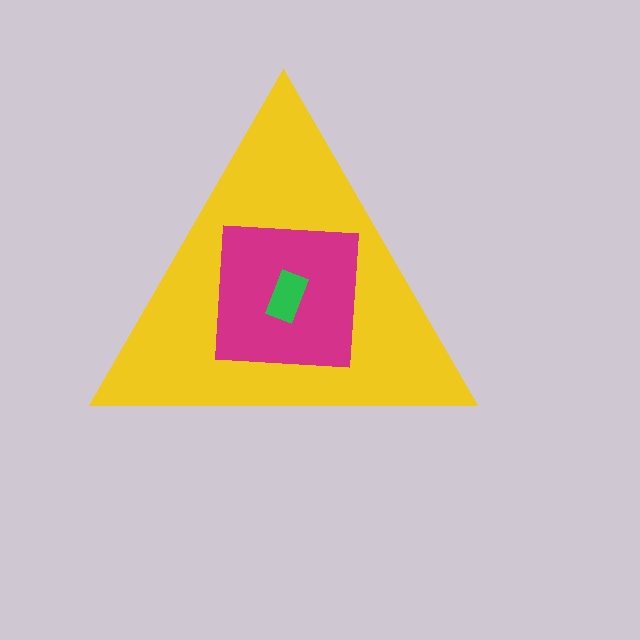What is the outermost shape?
The yellow triangle.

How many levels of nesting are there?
3.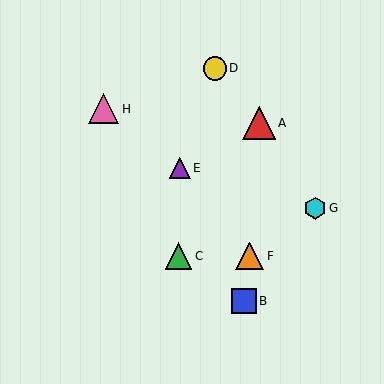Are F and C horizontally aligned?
Yes, both are at y≈256.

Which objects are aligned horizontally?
Objects C, F are aligned horizontally.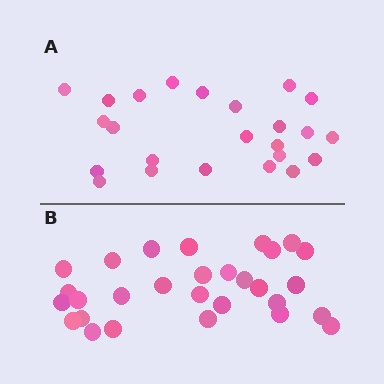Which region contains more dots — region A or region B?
Region B (the bottom region) has more dots.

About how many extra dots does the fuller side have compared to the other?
Region B has about 5 more dots than region A.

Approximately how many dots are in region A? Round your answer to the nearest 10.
About 20 dots. (The exact count is 24, which rounds to 20.)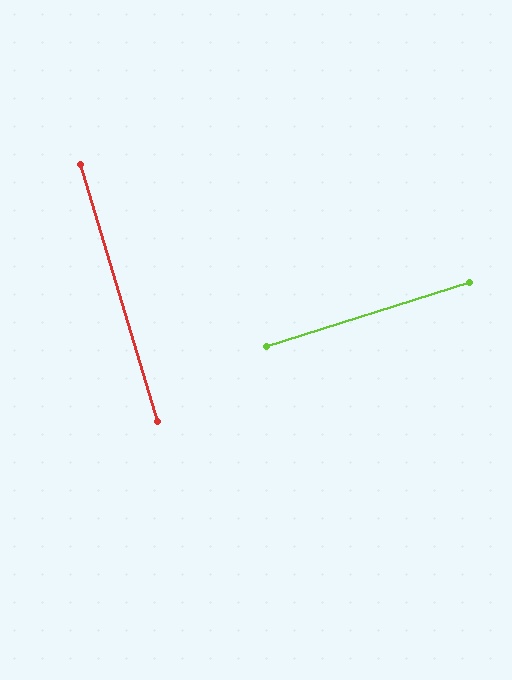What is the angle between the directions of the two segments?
Approximately 89 degrees.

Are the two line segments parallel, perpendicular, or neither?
Perpendicular — they meet at approximately 89°.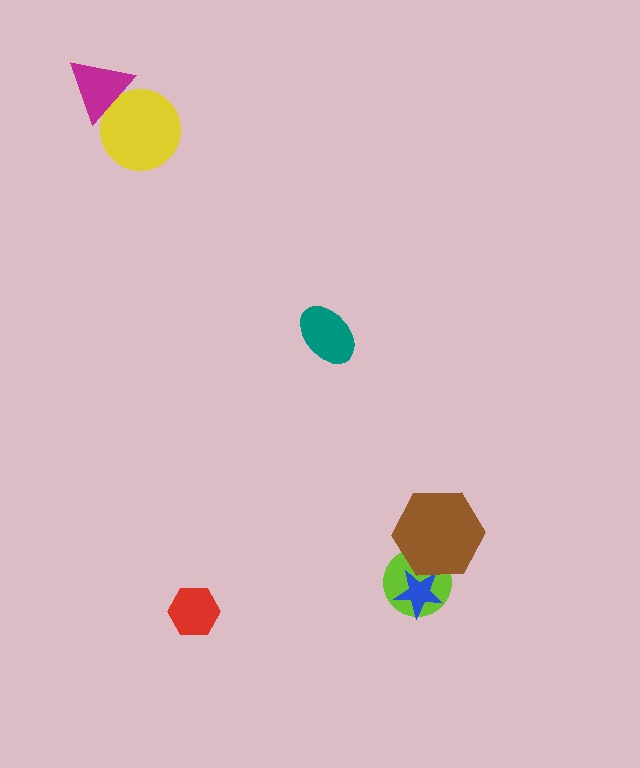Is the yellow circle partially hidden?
Yes, it is partially covered by another shape.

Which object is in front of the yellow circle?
The magenta triangle is in front of the yellow circle.